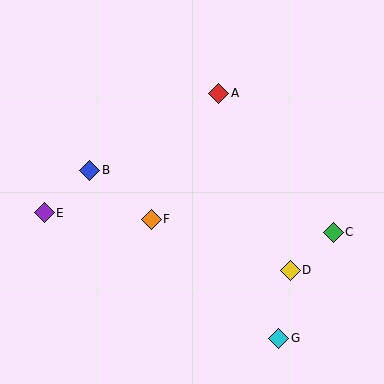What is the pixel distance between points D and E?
The distance between D and E is 253 pixels.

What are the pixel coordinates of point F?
Point F is at (151, 219).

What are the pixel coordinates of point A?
Point A is at (219, 93).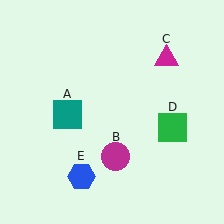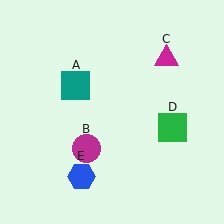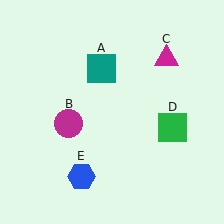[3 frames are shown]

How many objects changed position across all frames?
2 objects changed position: teal square (object A), magenta circle (object B).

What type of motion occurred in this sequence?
The teal square (object A), magenta circle (object B) rotated clockwise around the center of the scene.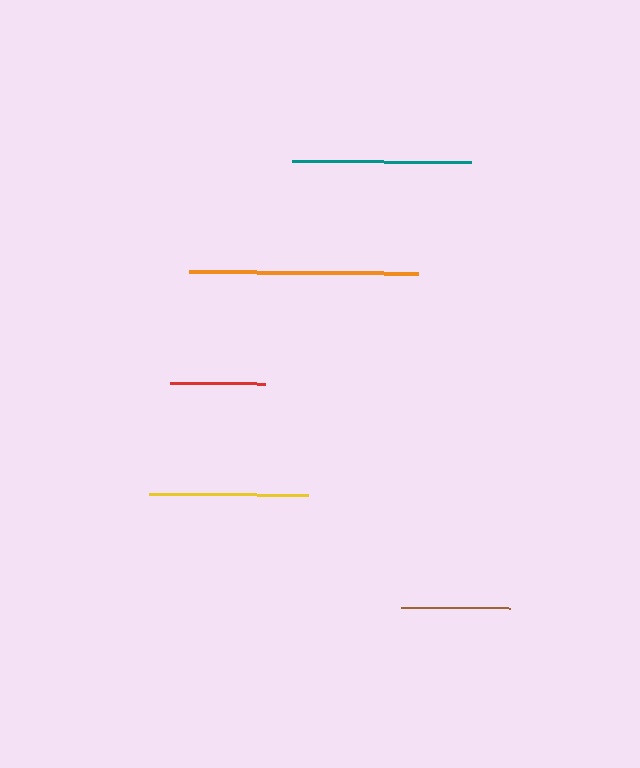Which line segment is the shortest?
The red line is the shortest at approximately 95 pixels.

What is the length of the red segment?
The red segment is approximately 95 pixels long.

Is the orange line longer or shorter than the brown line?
The orange line is longer than the brown line.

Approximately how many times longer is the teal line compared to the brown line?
The teal line is approximately 1.6 times the length of the brown line.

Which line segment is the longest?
The orange line is the longest at approximately 229 pixels.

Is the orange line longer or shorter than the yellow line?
The orange line is longer than the yellow line.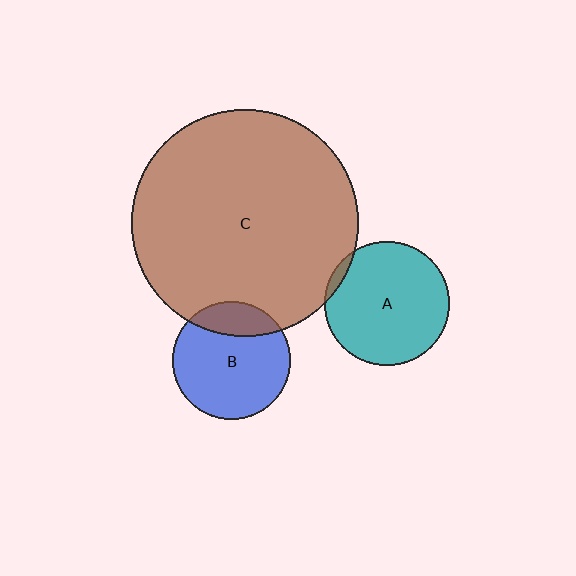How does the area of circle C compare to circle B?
Approximately 3.7 times.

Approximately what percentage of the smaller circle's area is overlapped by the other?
Approximately 20%.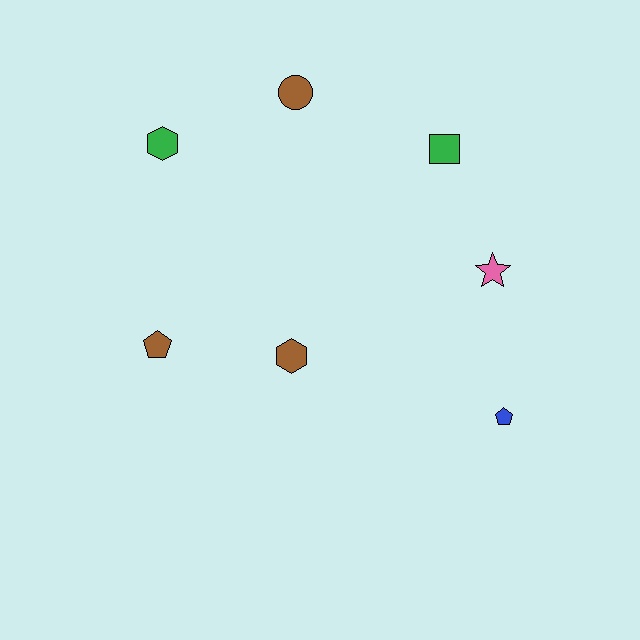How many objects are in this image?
There are 7 objects.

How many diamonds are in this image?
There are no diamonds.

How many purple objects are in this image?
There are no purple objects.